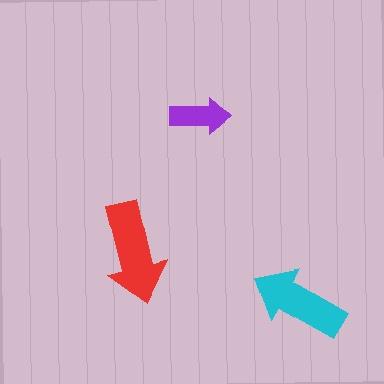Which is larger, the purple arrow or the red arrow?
The red one.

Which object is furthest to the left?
The red arrow is leftmost.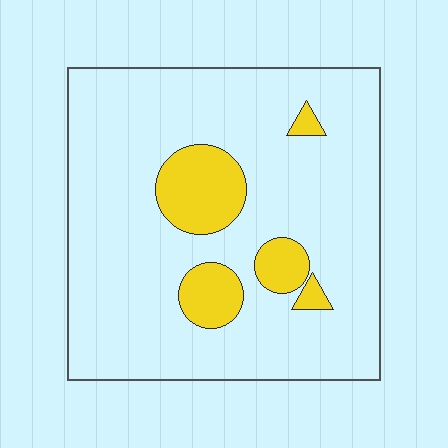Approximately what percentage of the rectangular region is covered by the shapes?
Approximately 15%.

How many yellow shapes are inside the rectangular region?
5.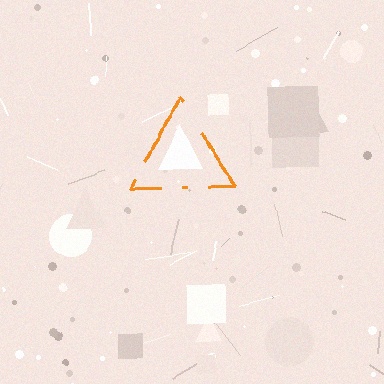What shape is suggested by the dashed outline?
The dashed outline suggests a triangle.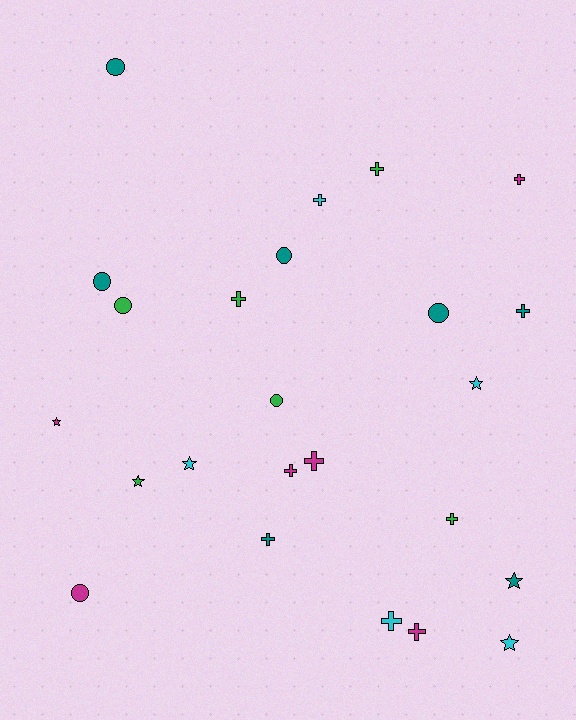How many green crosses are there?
There are 3 green crosses.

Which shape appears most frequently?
Cross, with 11 objects.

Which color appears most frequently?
Teal, with 7 objects.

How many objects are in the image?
There are 24 objects.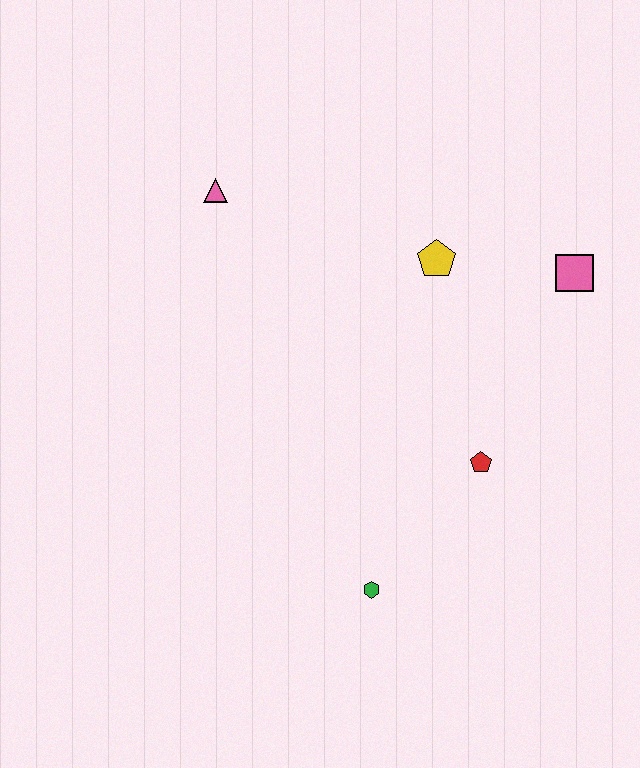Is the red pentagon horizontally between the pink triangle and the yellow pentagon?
No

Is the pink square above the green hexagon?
Yes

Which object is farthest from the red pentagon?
The pink triangle is farthest from the red pentagon.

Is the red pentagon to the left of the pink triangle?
No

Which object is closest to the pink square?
The yellow pentagon is closest to the pink square.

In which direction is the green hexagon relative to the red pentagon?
The green hexagon is below the red pentagon.